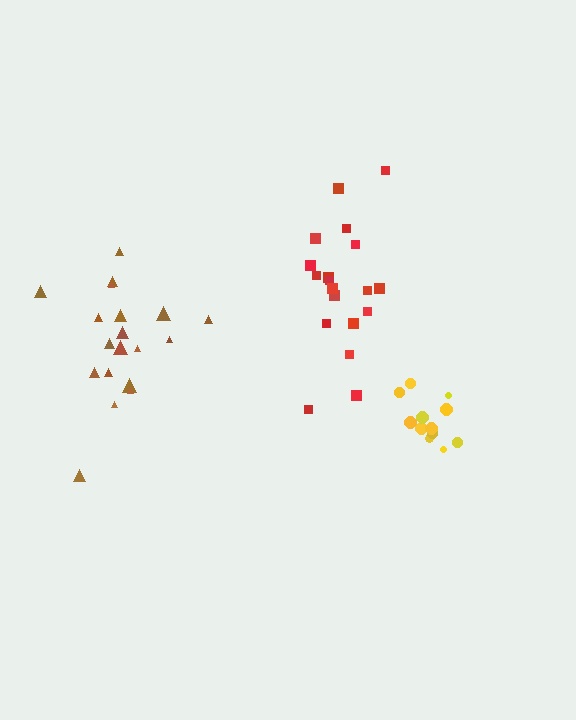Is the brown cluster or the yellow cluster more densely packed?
Yellow.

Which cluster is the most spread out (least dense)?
Brown.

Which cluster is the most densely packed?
Yellow.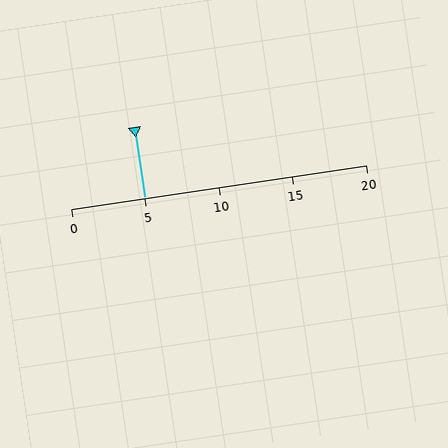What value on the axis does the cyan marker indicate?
The marker indicates approximately 5.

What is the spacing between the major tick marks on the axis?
The major ticks are spaced 5 apart.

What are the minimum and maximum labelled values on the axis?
The axis runs from 0 to 20.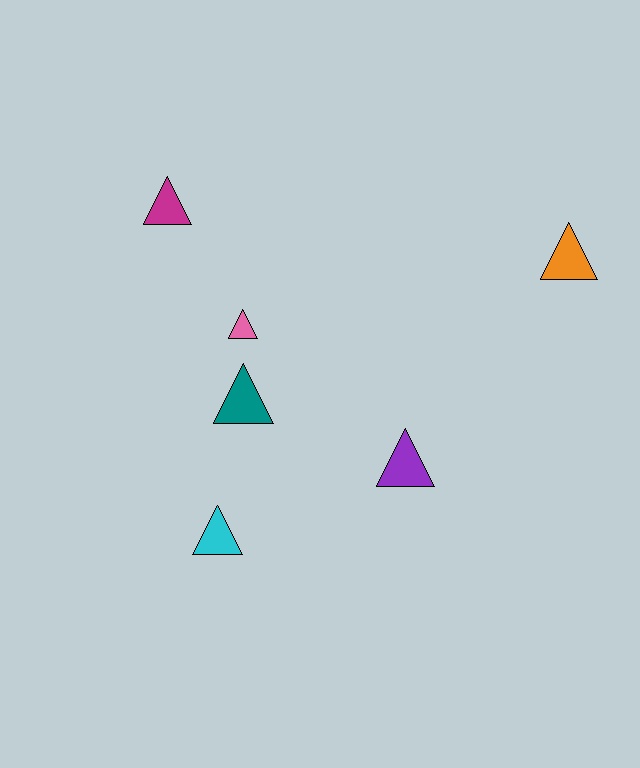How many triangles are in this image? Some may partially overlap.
There are 6 triangles.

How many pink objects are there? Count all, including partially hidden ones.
There is 1 pink object.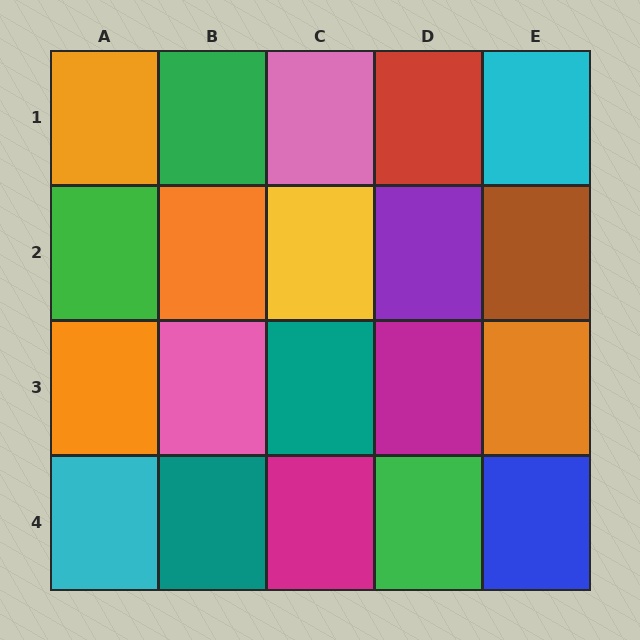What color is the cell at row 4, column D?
Green.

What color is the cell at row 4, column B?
Teal.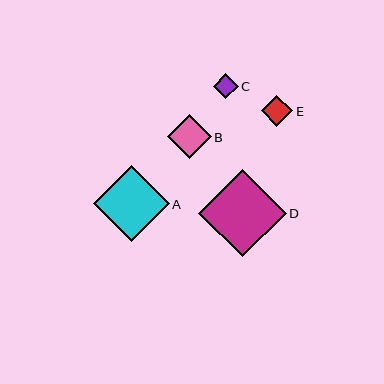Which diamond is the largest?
Diamond D is the largest with a size of approximately 88 pixels.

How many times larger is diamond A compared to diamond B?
Diamond A is approximately 1.7 times the size of diamond B.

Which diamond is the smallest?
Diamond C is the smallest with a size of approximately 25 pixels.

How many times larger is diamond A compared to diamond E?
Diamond A is approximately 2.4 times the size of diamond E.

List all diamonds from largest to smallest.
From largest to smallest: D, A, B, E, C.